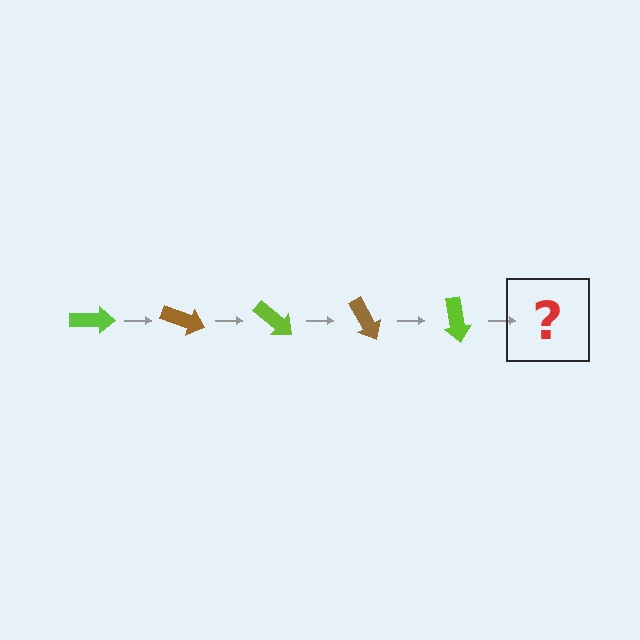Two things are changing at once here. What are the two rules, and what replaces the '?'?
The two rules are that it rotates 20 degrees each step and the color cycles through lime and brown. The '?' should be a brown arrow, rotated 100 degrees from the start.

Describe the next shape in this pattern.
It should be a brown arrow, rotated 100 degrees from the start.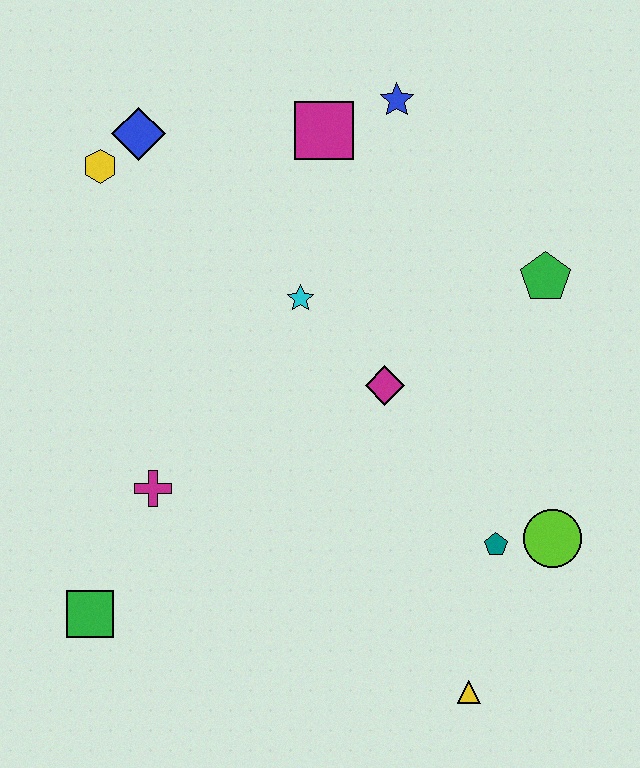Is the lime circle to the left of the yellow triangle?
No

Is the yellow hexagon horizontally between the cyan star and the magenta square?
No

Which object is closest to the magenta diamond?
The cyan star is closest to the magenta diamond.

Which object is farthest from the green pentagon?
The green square is farthest from the green pentagon.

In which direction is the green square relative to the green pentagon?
The green square is to the left of the green pentagon.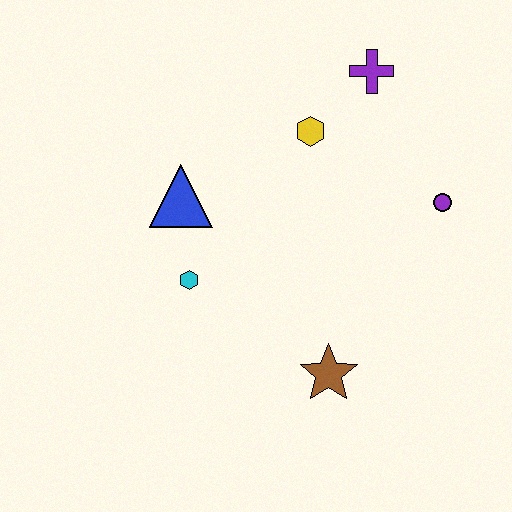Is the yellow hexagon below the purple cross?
Yes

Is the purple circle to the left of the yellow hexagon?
No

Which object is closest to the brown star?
The cyan hexagon is closest to the brown star.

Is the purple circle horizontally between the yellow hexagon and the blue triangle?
No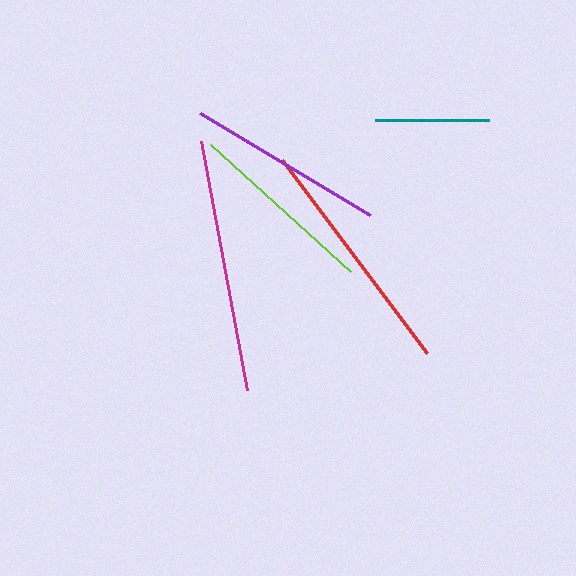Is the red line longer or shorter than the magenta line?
The magenta line is longer than the red line.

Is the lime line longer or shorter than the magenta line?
The magenta line is longer than the lime line.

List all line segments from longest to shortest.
From longest to shortest: magenta, red, purple, lime, teal.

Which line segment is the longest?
The magenta line is the longest at approximately 254 pixels.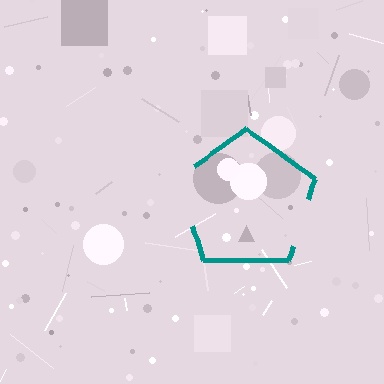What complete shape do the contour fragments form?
The contour fragments form a pentagon.